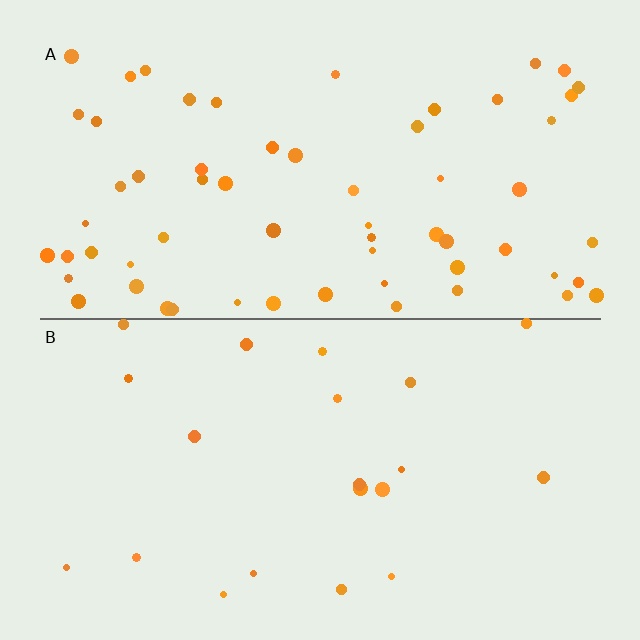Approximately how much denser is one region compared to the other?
Approximately 3.0× — region A over region B.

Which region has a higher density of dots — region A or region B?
A (the top).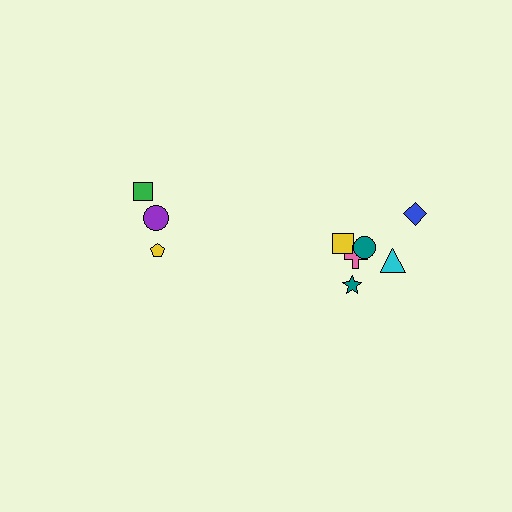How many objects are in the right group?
There are 6 objects.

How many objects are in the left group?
There are 3 objects.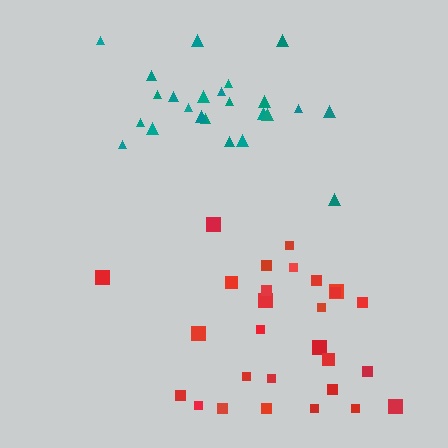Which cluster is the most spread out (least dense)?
Teal.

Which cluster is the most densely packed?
Red.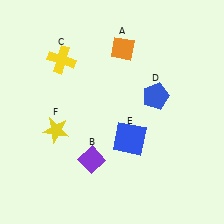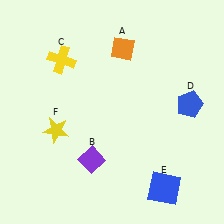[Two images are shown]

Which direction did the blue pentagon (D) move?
The blue pentagon (D) moved right.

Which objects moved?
The objects that moved are: the blue pentagon (D), the blue square (E).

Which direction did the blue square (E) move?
The blue square (E) moved down.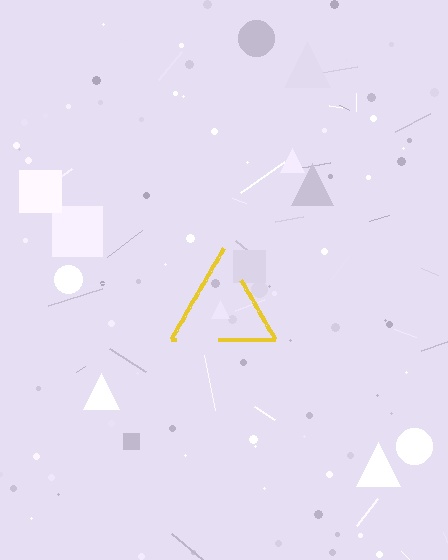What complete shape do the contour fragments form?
The contour fragments form a triangle.